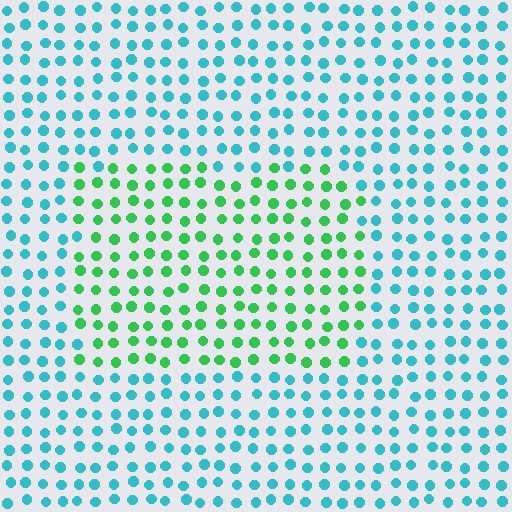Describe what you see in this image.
The image is filled with small cyan elements in a uniform arrangement. A rectangle-shaped region is visible where the elements are tinted to a slightly different hue, forming a subtle color boundary.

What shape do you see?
I see a rectangle.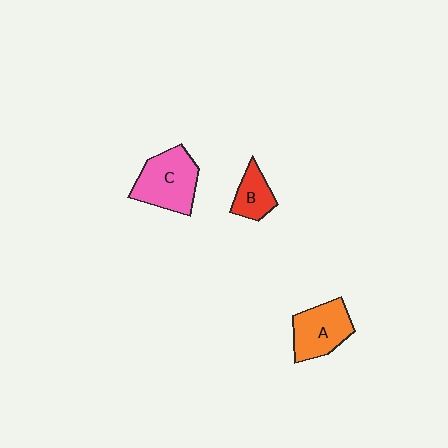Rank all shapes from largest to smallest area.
From largest to smallest: C (pink), A (orange), B (red).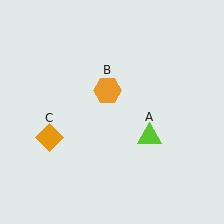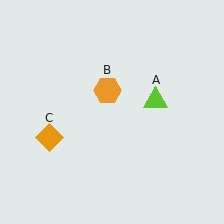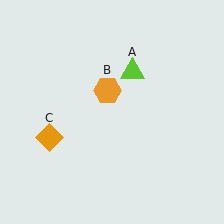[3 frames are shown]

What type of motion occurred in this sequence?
The lime triangle (object A) rotated counterclockwise around the center of the scene.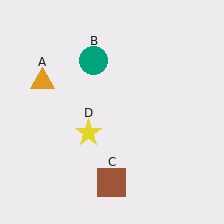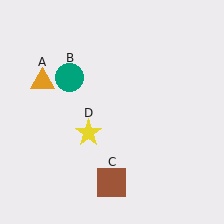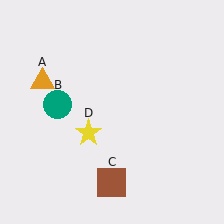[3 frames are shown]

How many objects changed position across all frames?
1 object changed position: teal circle (object B).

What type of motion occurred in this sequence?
The teal circle (object B) rotated counterclockwise around the center of the scene.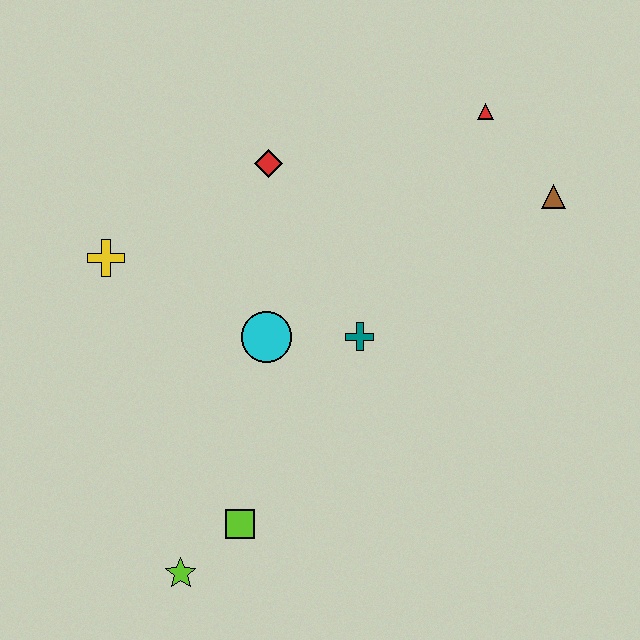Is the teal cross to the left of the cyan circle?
No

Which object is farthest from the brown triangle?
The lime star is farthest from the brown triangle.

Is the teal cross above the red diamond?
No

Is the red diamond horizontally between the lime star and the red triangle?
Yes